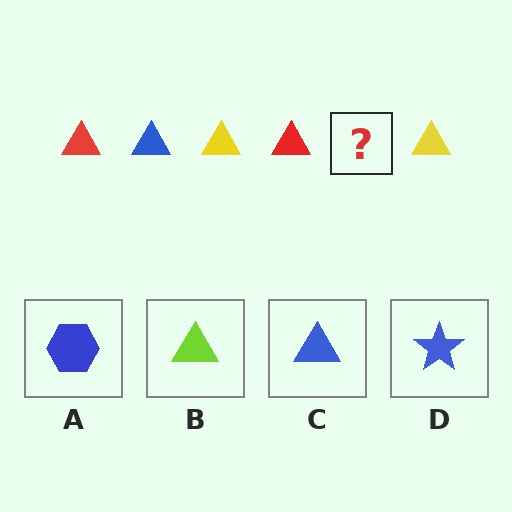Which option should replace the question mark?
Option C.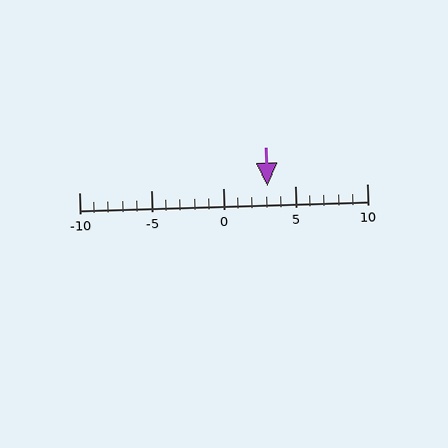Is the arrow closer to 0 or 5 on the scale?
The arrow is closer to 5.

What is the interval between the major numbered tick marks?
The major tick marks are spaced 5 units apart.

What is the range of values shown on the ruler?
The ruler shows values from -10 to 10.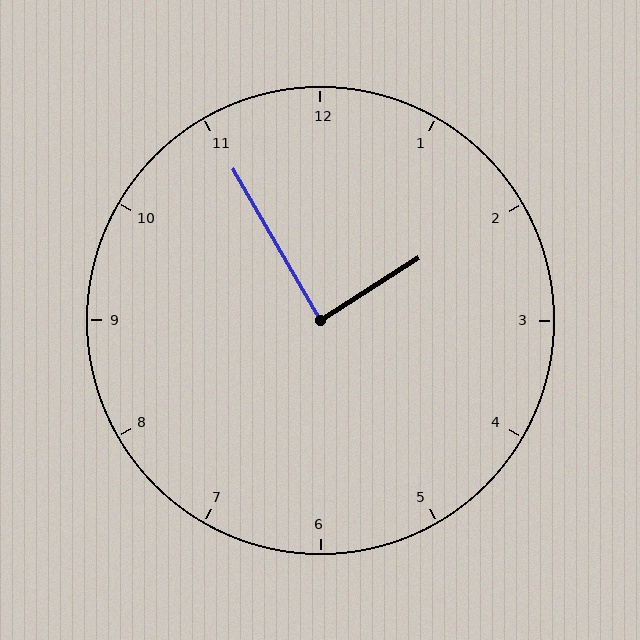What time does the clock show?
1:55.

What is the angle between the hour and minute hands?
Approximately 88 degrees.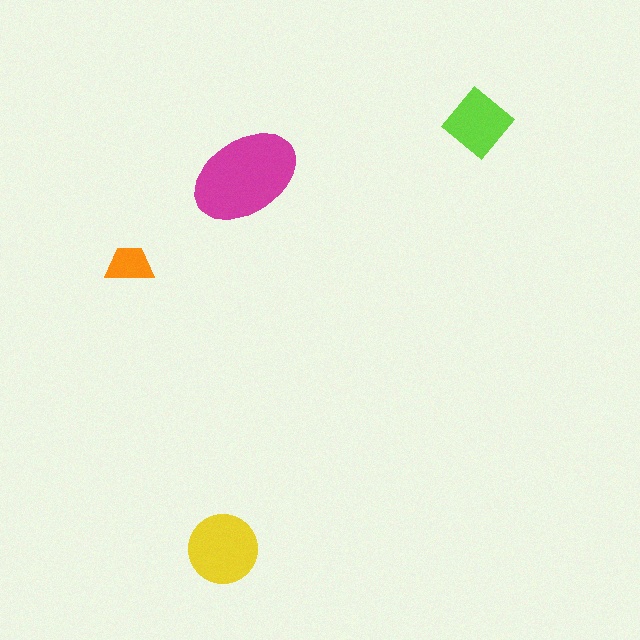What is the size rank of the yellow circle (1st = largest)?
2nd.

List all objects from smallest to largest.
The orange trapezoid, the lime diamond, the yellow circle, the magenta ellipse.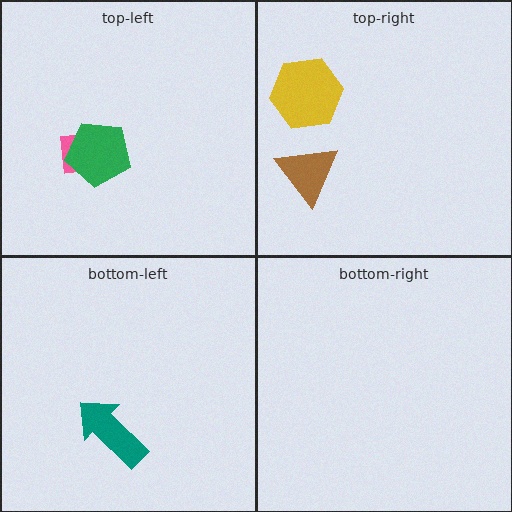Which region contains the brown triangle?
The top-right region.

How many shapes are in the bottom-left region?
1.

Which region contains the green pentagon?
The top-left region.